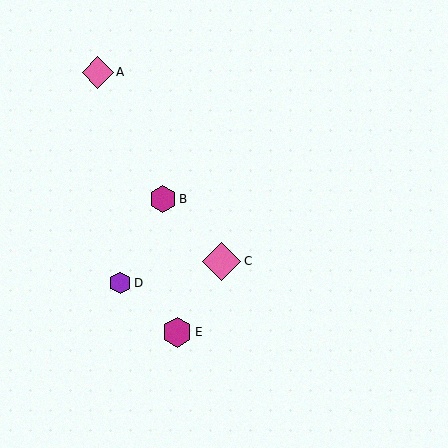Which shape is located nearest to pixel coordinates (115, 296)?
The purple hexagon (labeled D) at (120, 283) is nearest to that location.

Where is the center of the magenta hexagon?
The center of the magenta hexagon is at (163, 199).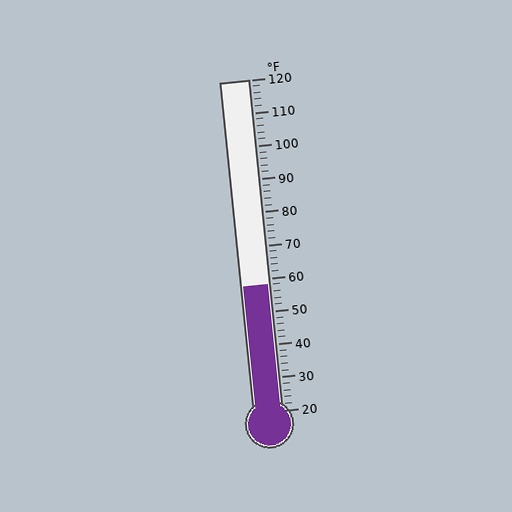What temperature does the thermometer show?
The thermometer shows approximately 58°F.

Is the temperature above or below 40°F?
The temperature is above 40°F.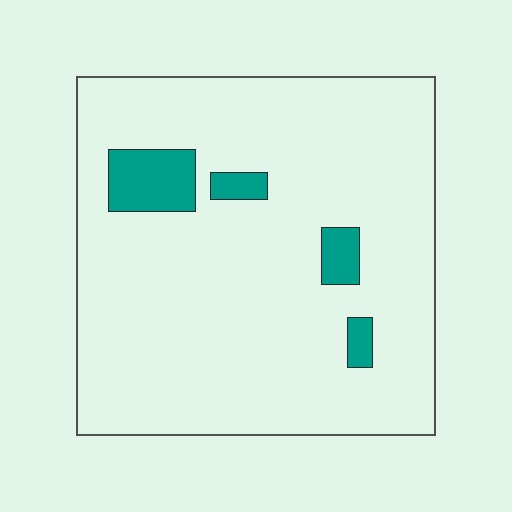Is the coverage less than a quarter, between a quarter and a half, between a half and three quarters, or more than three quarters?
Less than a quarter.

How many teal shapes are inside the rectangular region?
4.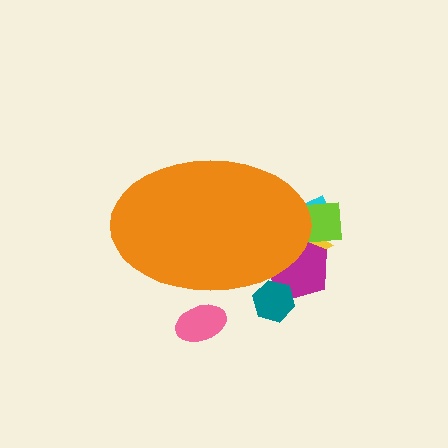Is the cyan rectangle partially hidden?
Yes, the cyan rectangle is partially hidden behind the orange ellipse.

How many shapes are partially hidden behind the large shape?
6 shapes are partially hidden.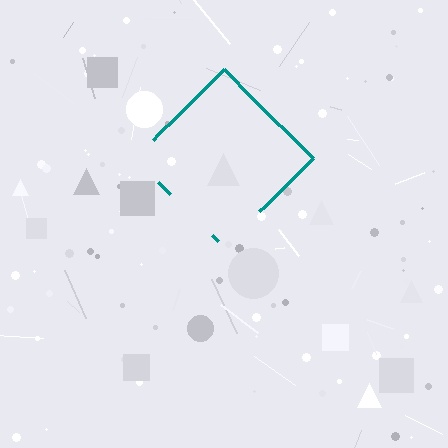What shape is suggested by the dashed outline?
The dashed outline suggests a diamond.